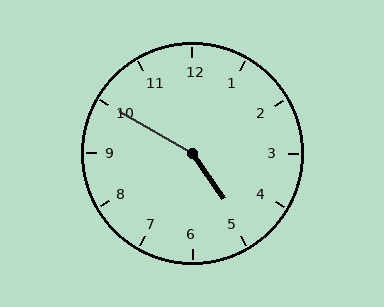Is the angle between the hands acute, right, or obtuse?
It is obtuse.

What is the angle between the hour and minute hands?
Approximately 155 degrees.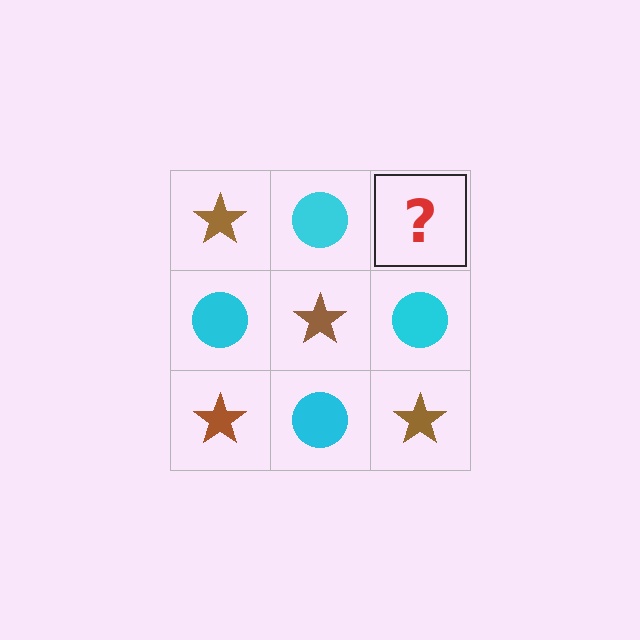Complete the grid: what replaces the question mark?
The question mark should be replaced with a brown star.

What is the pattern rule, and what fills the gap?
The rule is that it alternates brown star and cyan circle in a checkerboard pattern. The gap should be filled with a brown star.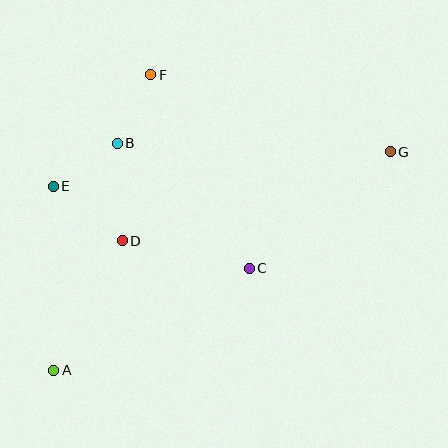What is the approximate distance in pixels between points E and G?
The distance between E and G is approximately 339 pixels.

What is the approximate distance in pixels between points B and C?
The distance between B and C is approximately 182 pixels.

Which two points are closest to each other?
Points B and F are closest to each other.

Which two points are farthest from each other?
Points A and G are farthest from each other.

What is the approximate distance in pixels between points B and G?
The distance between B and G is approximately 273 pixels.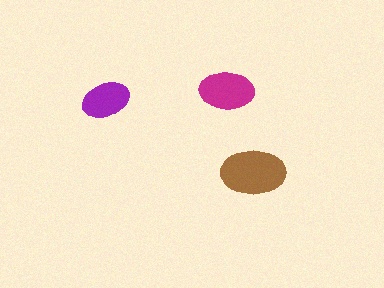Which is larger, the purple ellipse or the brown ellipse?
The brown one.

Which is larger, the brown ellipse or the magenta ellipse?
The brown one.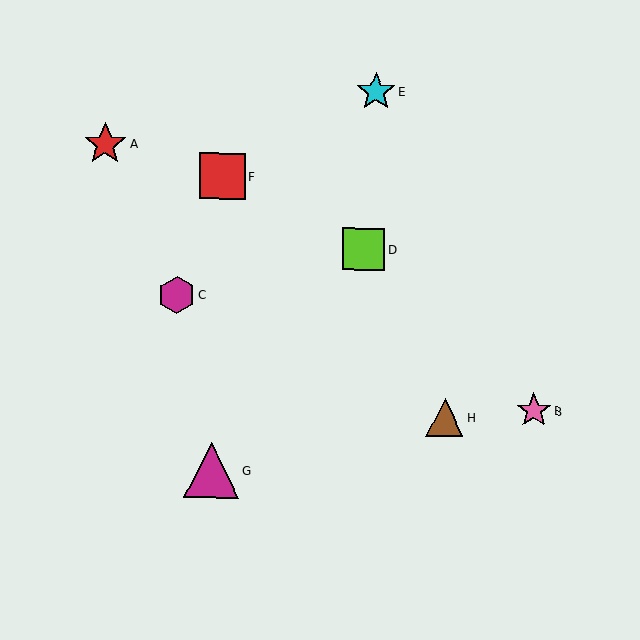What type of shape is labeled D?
Shape D is a lime square.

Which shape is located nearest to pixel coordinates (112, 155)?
The red star (labeled A) at (105, 144) is nearest to that location.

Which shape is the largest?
The magenta triangle (labeled G) is the largest.